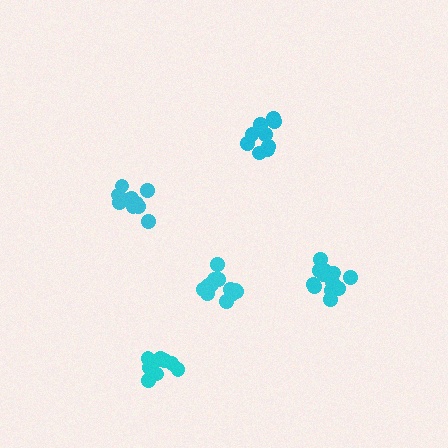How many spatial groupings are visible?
There are 5 spatial groupings.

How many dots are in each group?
Group 1: 13 dots, Group 2: 9 dots, Group 3: 9 dots, Group 4: 10 dots, Group 5: 12 dots (53 total).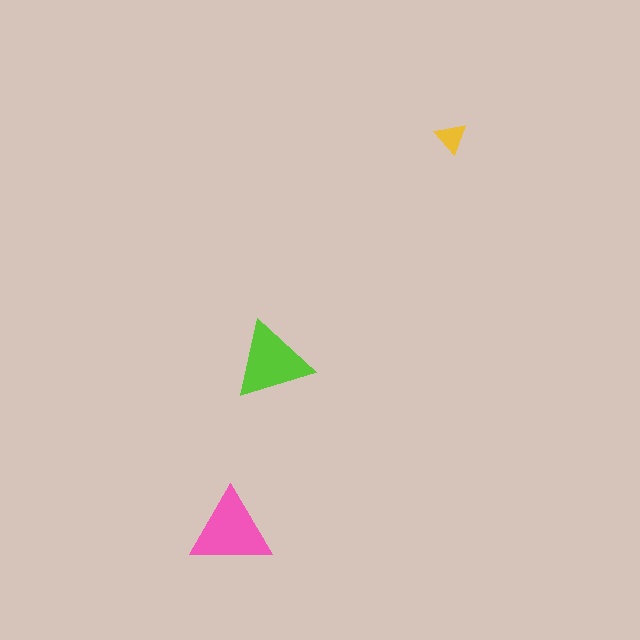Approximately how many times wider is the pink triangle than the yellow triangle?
About 2.5 times wider.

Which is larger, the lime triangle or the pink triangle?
The pink one.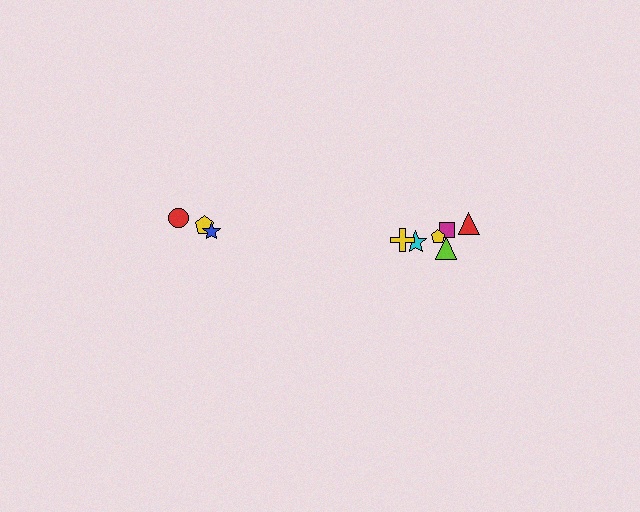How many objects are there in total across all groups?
There are 9 objects.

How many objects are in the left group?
There are 3 objects.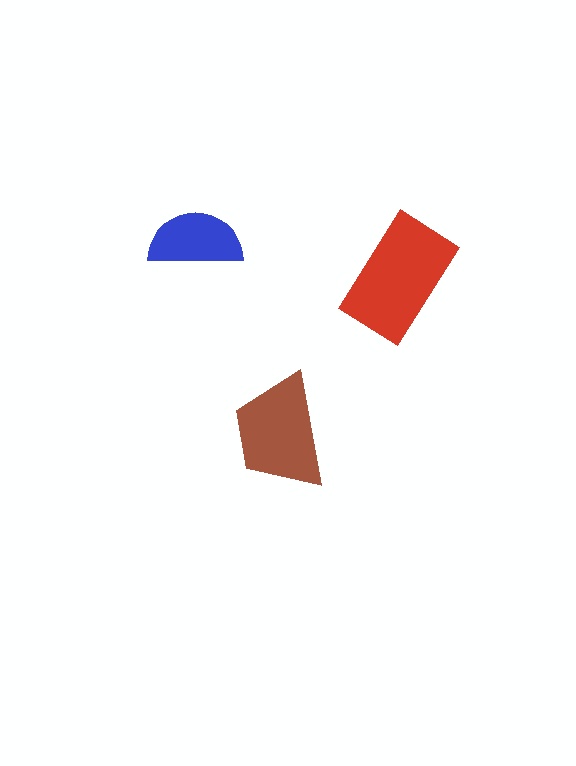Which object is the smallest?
The blue semicircle.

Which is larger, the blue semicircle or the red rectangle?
The red rectangle.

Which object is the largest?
The red rectangle.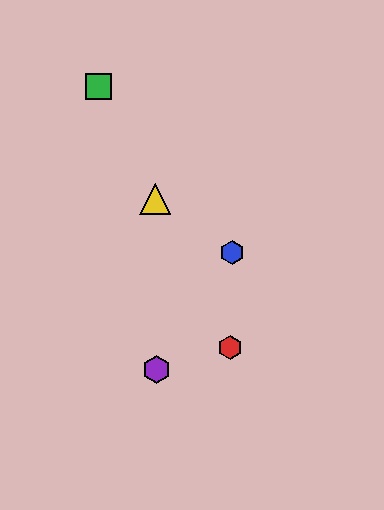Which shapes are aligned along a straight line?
The red hexagon, the green square, the yellow triangle are aligned along a straight line.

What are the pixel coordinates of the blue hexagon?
The blue hexagon is at (232, 253).